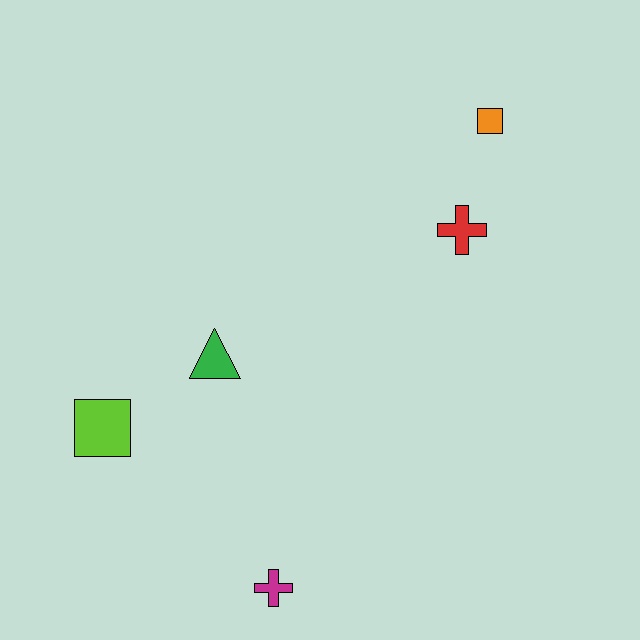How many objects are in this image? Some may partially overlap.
There are 5 objects.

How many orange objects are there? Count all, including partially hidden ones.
There is 1 orange object.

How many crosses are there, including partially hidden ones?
There are 2 crosses.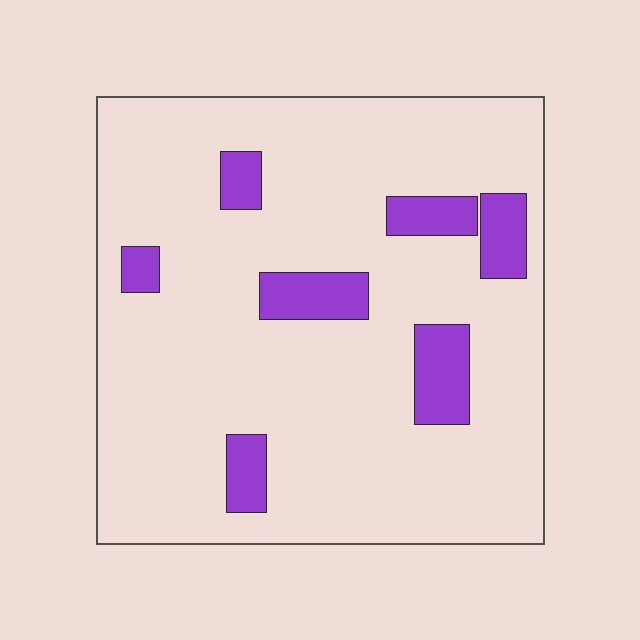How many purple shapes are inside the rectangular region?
7.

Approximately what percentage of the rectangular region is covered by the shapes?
Approximately 15%.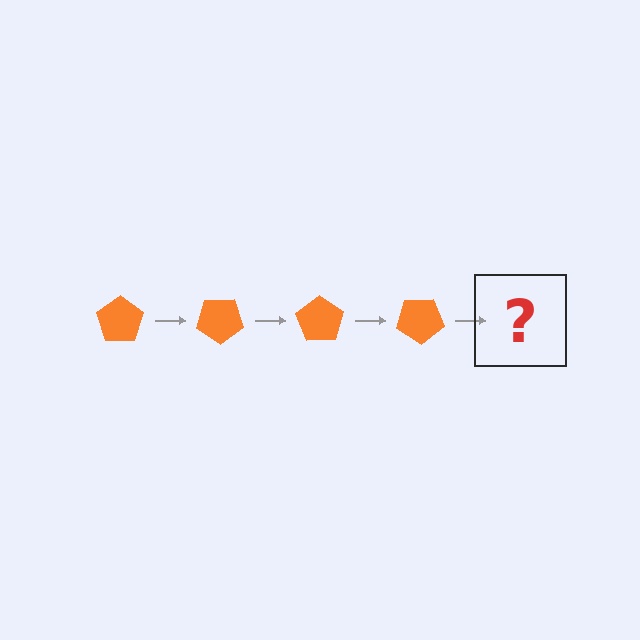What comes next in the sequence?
The next element should be an orange pentagon rotated 140 degrees.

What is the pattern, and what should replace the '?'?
The pattern is that the pentagon rotates 35 degrees each step. The '?' should be an orange pentagon rotated 140 degrees.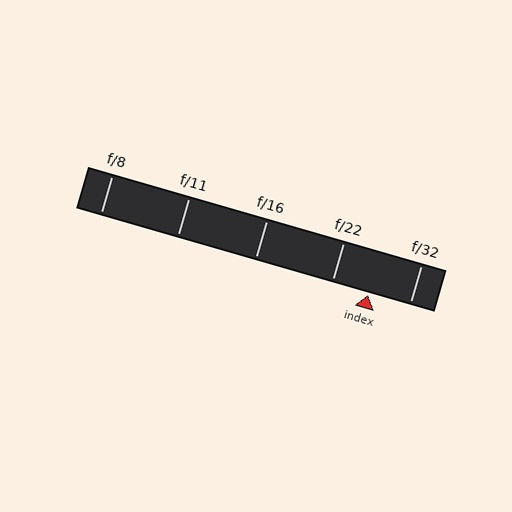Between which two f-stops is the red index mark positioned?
The index mark is between f/22 and f/32.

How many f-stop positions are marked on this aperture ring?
There are 5 f-stop positions marked.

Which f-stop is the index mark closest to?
The index mark is closest to f/22.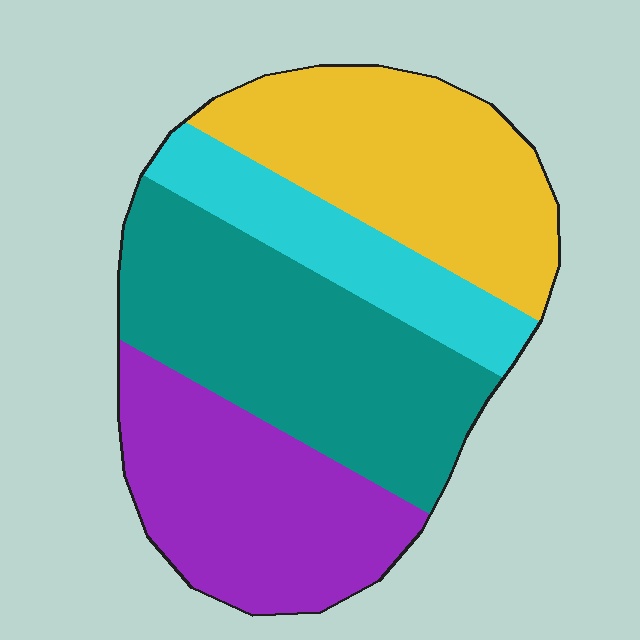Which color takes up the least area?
Cyan, at roughly 15%.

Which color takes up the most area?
Teal, at roughly 35%.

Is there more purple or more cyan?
Purple.